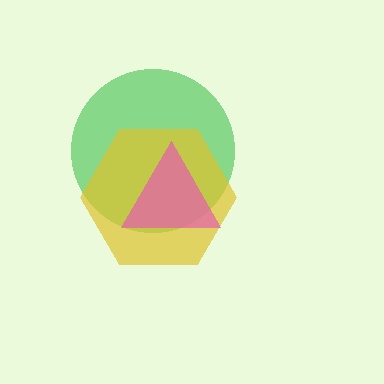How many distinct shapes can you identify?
There are 3 distinct shapes: a green circle, a yellow hexagon, a pink triangle.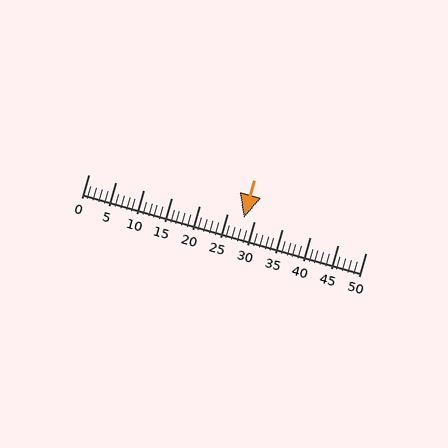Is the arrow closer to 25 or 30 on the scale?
The arrow is closer to 30.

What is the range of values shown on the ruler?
The ruler shows values from 0 to 50.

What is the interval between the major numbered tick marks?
The major tick marks are spaced 5 units apart.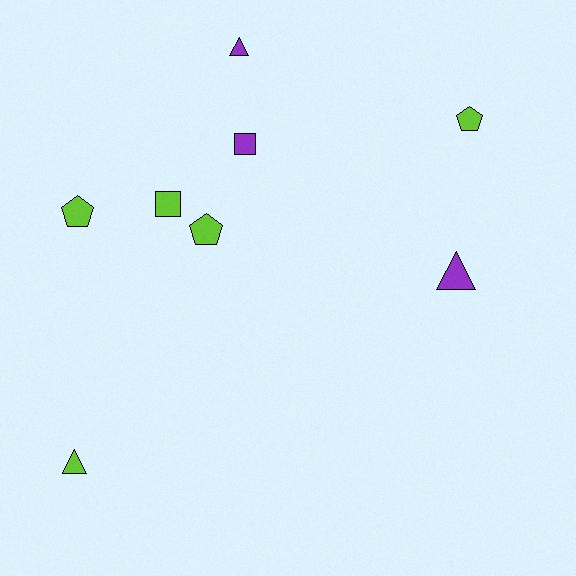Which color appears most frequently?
Lime, with 5 objects.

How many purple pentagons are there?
There are no purple pentagons.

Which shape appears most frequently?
Pentagon, with 3 objects.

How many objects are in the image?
There are 8 objects.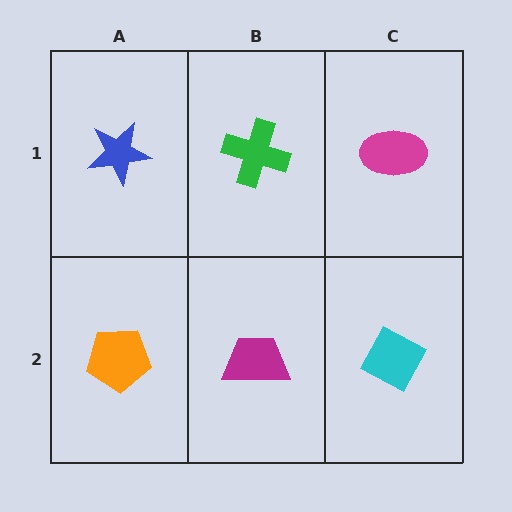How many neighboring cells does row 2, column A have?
2.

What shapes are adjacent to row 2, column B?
A green cross (row 1, column B), an orange pentagon (row 2, column A), a cyan diamond (row 2, column C).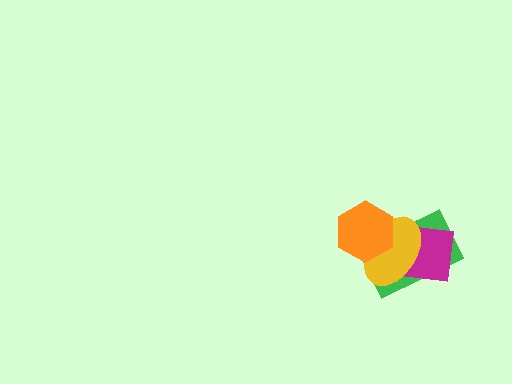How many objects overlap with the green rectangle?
3 objects overlap with the green rectangle.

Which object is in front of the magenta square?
The yellow ellipse is in front of the magenta square.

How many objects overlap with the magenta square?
2 objects overlap with the magenta square.